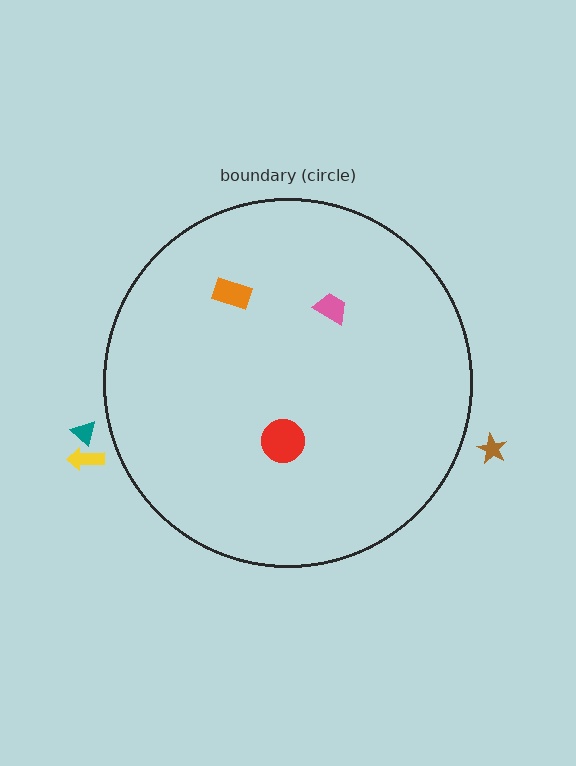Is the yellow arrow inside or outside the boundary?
Outside.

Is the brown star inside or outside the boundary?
Outside.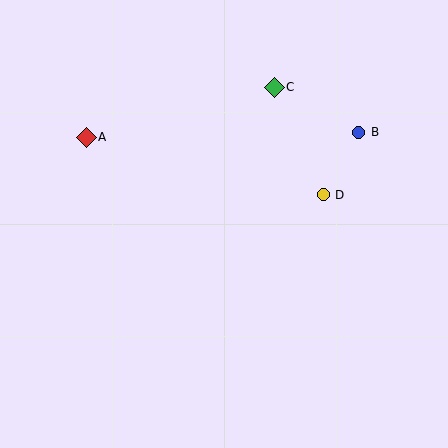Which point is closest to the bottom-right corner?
Point D is closest to the bottom-right corner.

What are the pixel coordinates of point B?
Point B is at (359, 133).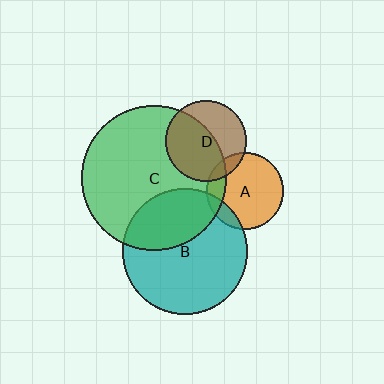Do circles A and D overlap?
Yes.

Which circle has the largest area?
Circle C (green).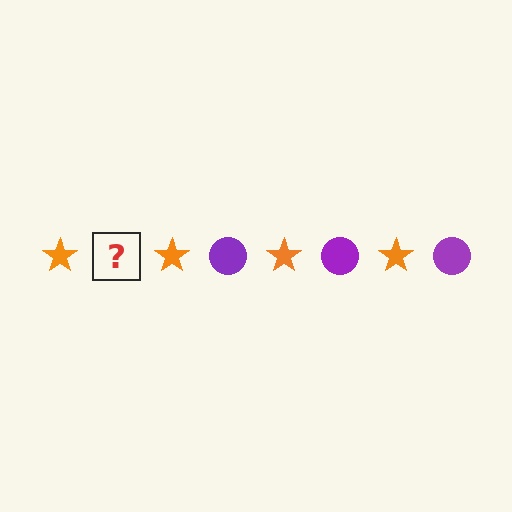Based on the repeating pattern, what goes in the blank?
The blank should be a purple circle.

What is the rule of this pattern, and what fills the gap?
The rule is that the pattern alternates between orange star and purple circle. The gap should be filled with a purple circle.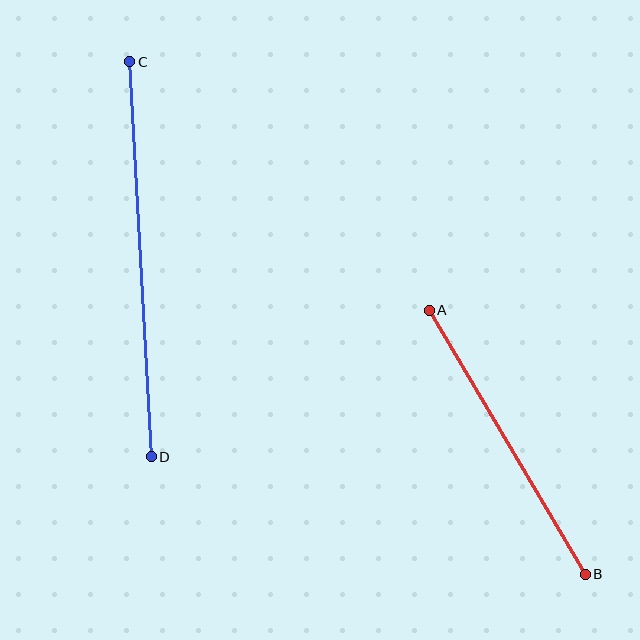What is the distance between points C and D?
The distance is approximately 396 pixels.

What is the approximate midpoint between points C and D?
The midpoint is at approximately (140, 259) pixels.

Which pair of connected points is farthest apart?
Points C and D are farthest apart.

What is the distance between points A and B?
The distance is approximately 306 pixels.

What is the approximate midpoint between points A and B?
The midpoint is at approximately (507, 442) pixels.